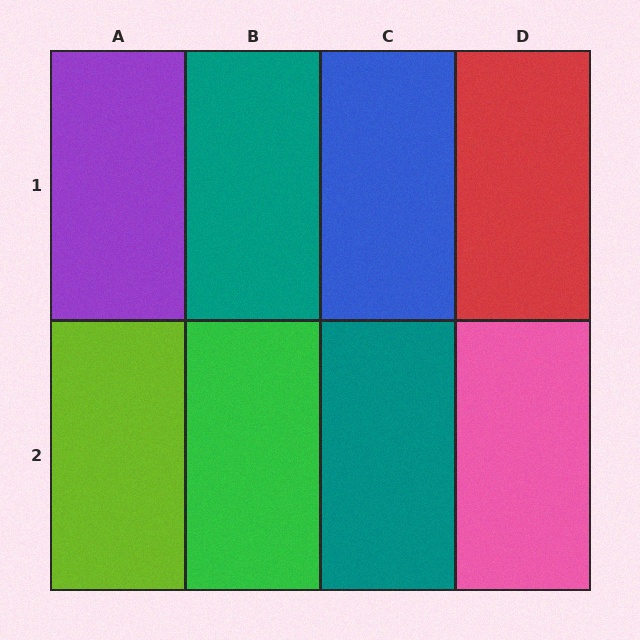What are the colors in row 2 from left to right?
Lime, green, teal, pink.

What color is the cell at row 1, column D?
Red.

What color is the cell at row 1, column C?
Blue.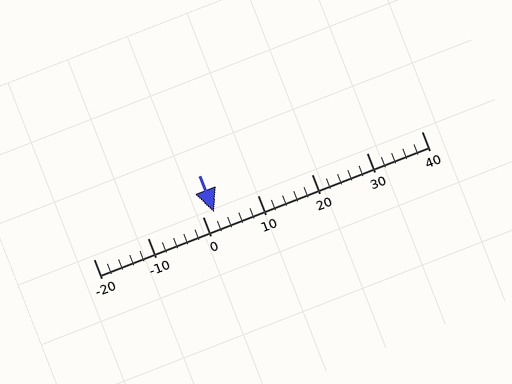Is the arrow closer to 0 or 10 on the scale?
The arrow is closer to 0.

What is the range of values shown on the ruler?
The ruler shows values from -20 to 40.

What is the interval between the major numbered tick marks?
The major tick marks are spaced 10 units apart.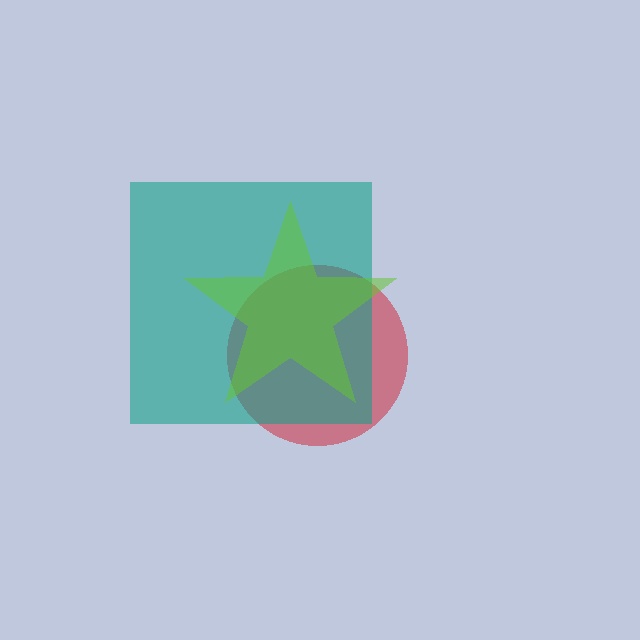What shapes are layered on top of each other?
The layered shapes are: a red circle, a teal square, a lime star.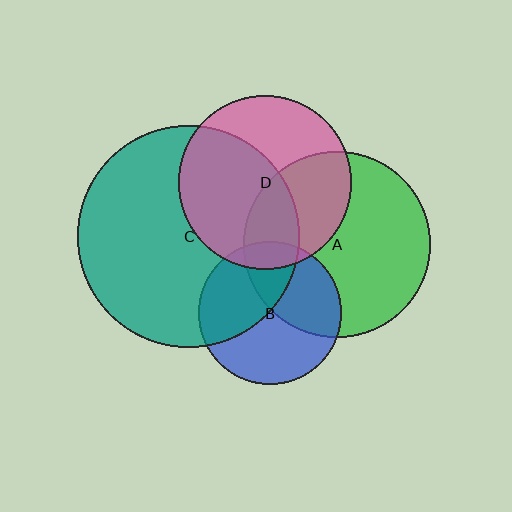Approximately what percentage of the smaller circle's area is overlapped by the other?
Approximately 40%.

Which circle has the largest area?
Circle C (teal).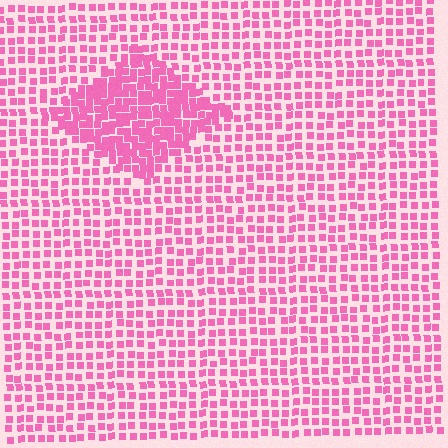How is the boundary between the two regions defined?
The boundary is defined by a change in element density (approximately 1.9x ratio). All elements are the same color, size, and shape.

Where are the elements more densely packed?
The elements are more densely packed inside the diamond boundary.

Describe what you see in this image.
The image contains small pink elements arranged at two different densities. A diamond-shaped region is visible where the elements are more densely packed than the surrounding area.